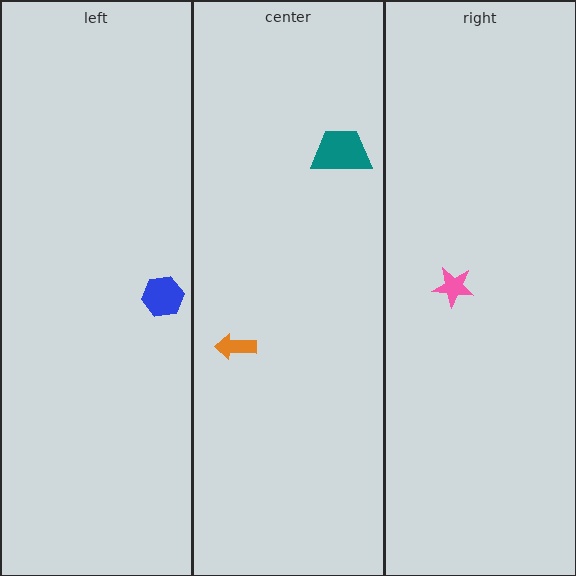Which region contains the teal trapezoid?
The center region.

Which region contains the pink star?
The right region.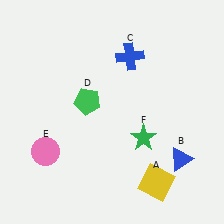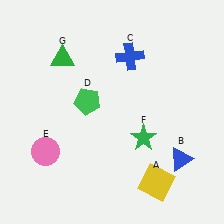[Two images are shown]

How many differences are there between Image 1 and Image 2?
There is 1 difference between the two images.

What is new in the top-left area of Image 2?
A green triangle (G) was added in the top-left area of Image 2.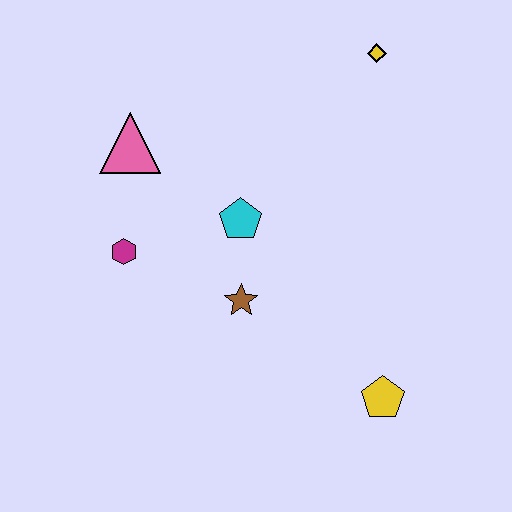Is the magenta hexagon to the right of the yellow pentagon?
No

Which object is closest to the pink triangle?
The magenta hexagon is closest to the pink triangle.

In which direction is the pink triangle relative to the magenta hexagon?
The pink triangle is above the magenta hexagon.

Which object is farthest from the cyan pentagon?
The yellow pentagon is farthest from the cyan pentagon.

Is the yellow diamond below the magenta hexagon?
No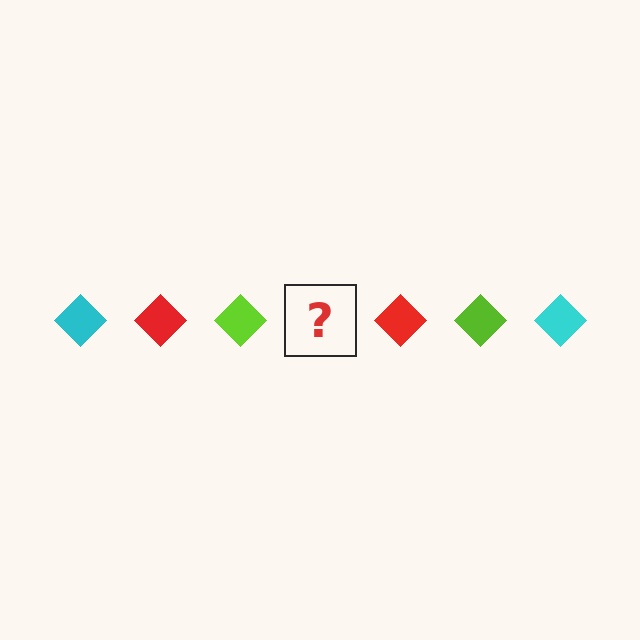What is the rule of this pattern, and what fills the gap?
The rule is that the pattern cycles through cyan, red, lime diamonds. The gap should be filled with a cyan diamond.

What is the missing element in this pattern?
The missing element is a cyan diamond.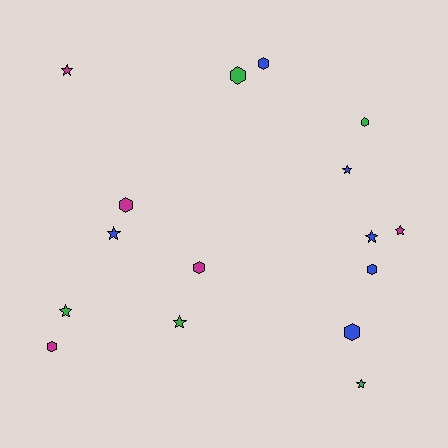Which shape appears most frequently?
Hexagon, with 8 objects.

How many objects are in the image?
There are 16 objects.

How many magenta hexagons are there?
There are 3 magenta hexagons.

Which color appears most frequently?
Blue, with 6 objects.